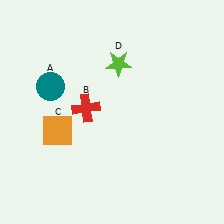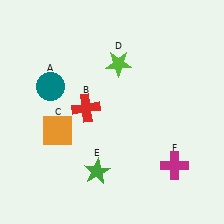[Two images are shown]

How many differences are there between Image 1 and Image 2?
There are 2 differences between the two images.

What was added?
A green star (E), a magenta cross (F) were added in Image 2.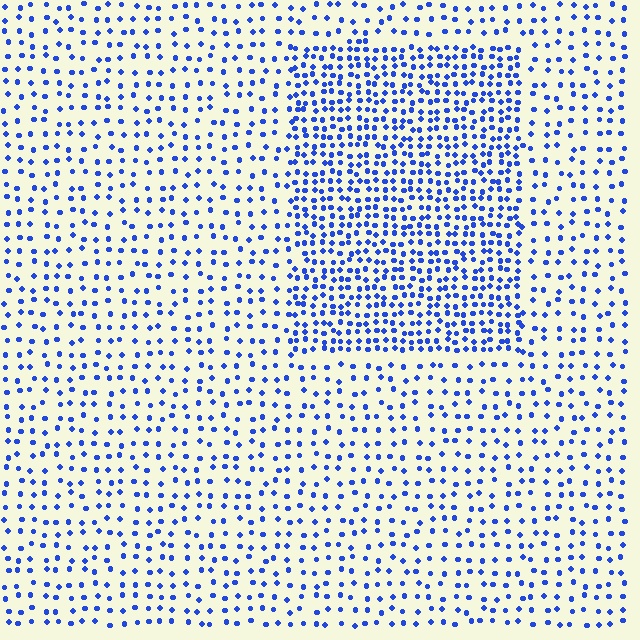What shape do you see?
I see a rectangle.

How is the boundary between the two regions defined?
The boundary is defined by a change in element density (approximately 2.1x ratio). All elements are the same color, size, and shape.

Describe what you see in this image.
The image contains small blue elements arranged at two different densities. A rectangle-shaped region is visible where the elements are more densely packed than the surrounding area.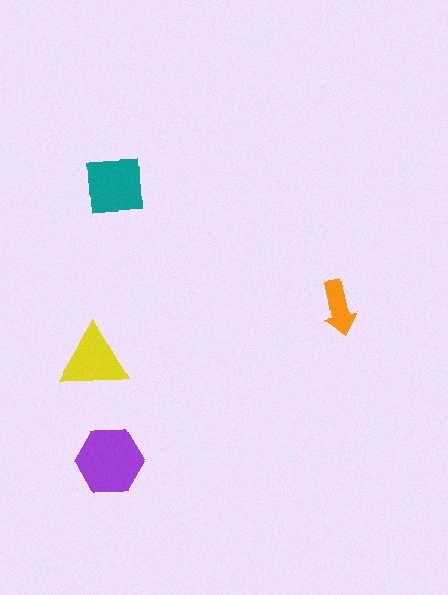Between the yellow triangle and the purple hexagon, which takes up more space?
The purple hexagon.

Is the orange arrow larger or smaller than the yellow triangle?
Smaller.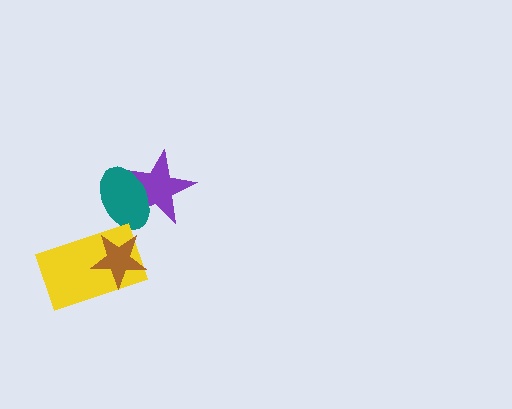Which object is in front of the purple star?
The teal ellipse is in front of the purple star.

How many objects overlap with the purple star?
1 object overlaps with the purple star.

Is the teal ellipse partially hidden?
No, no other shape covers it.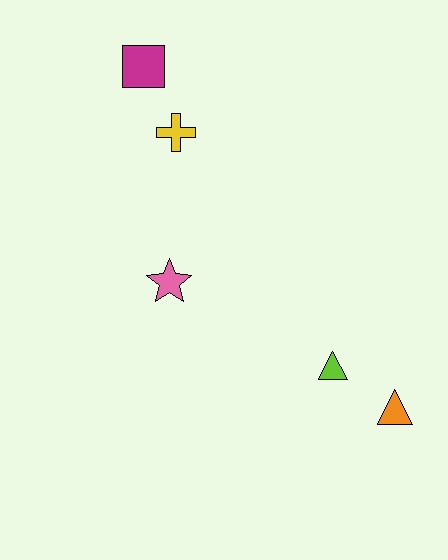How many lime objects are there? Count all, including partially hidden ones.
There is 1 lime object.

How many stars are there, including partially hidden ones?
There is 1 star.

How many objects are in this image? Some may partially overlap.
There are 5 objects.